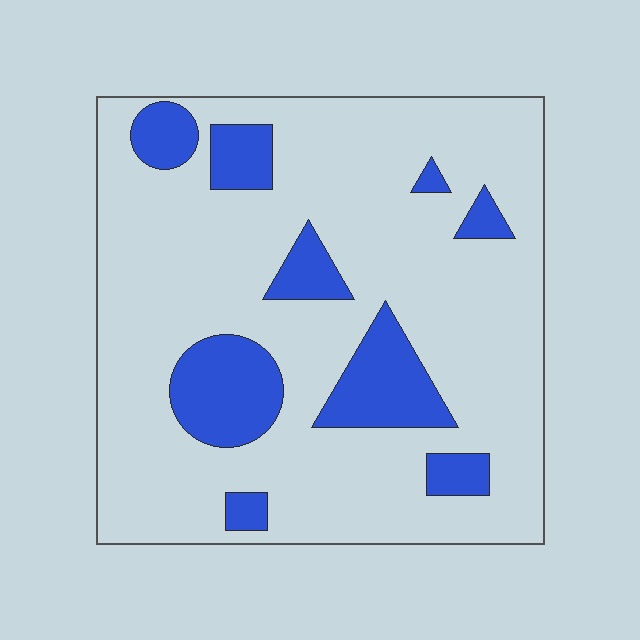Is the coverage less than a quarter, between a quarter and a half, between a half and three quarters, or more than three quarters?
Less than a quarter.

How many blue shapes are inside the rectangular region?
9.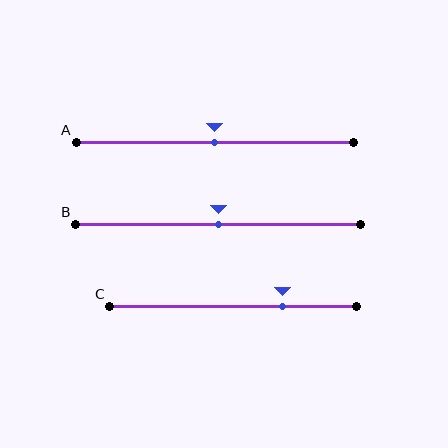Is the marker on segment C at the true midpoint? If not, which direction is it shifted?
No, the marker on segment C is shifted to the right by about 20% of the segment length.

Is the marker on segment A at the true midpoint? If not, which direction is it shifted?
Yes, the marker on segment A is at the true midpoint.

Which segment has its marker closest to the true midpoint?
Segment A has its marker closest to the true midpoint.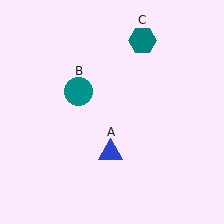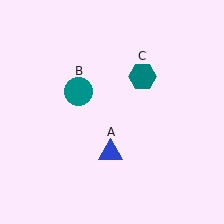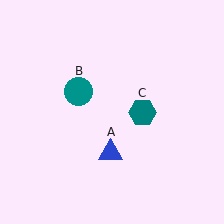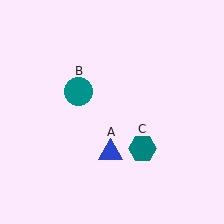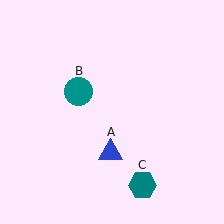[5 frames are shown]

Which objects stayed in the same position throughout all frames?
Blue triangle (object A) and teal circle (object B) remained stationary.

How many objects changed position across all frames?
1 object changed position: teal hexagon (object C).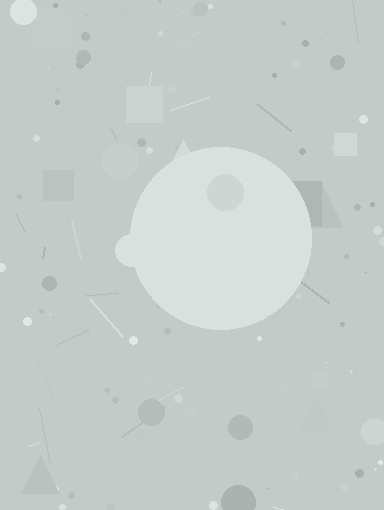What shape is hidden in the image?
A circle is hidden in the image.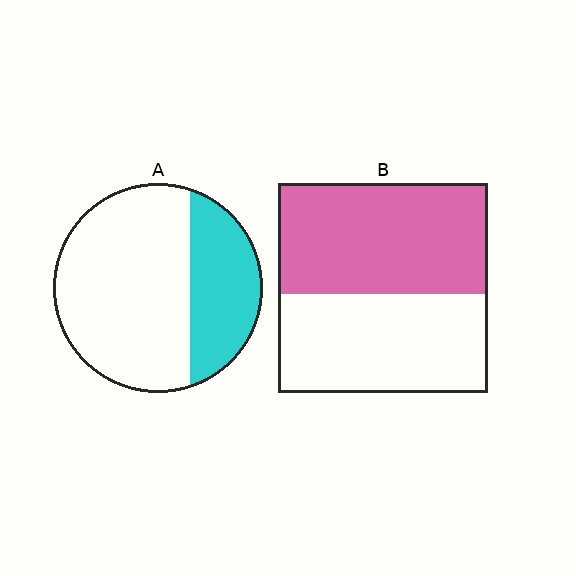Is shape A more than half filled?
No.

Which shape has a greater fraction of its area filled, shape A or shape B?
Shape B.